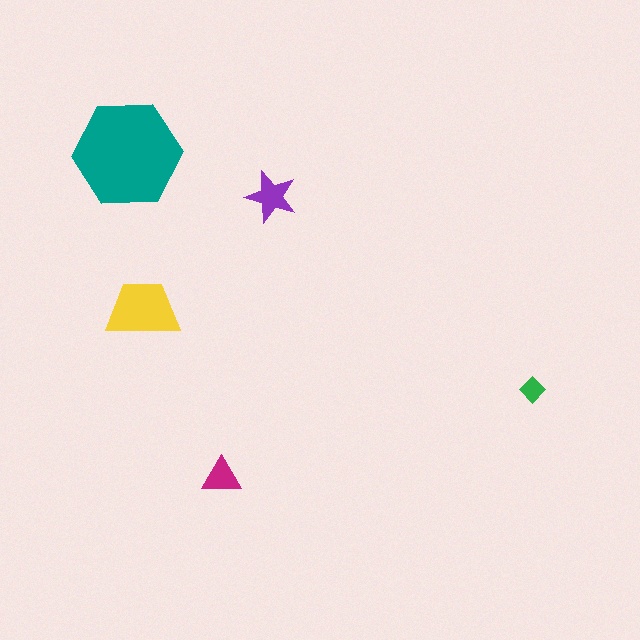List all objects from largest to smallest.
The teal hexagon, the yellow trapezoid, the purple star, the magenta triangle, the green diamond.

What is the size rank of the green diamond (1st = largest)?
5th.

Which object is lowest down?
The magenta triangle is bottommost.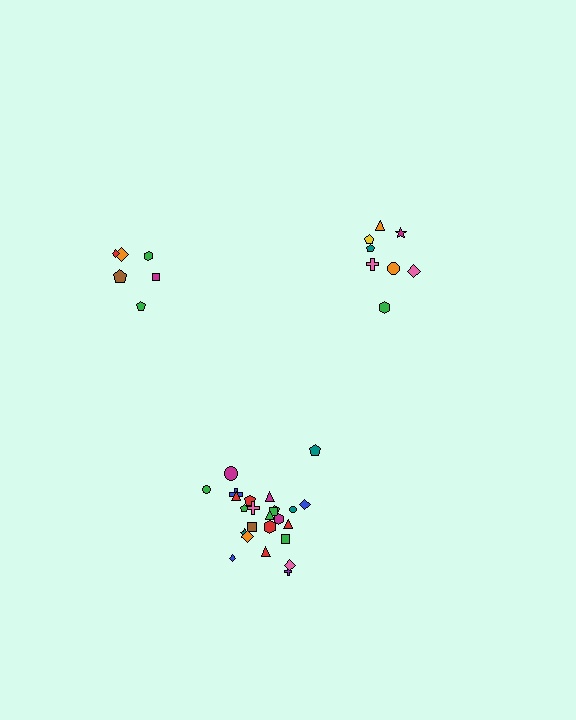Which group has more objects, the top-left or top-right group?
The top-right group.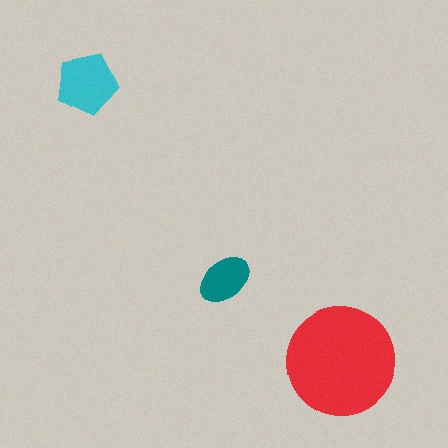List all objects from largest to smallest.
The red circle, the cyan pentagon, the teal ellipse.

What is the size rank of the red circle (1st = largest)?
1st.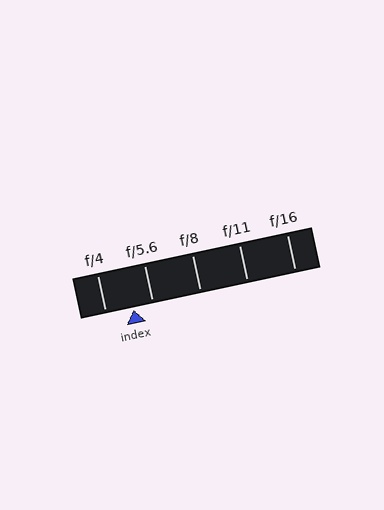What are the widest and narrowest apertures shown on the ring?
The widest aperture shown is f/4 and the narrowest is f/16.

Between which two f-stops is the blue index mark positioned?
The index mark is between f/4 and f/5.6.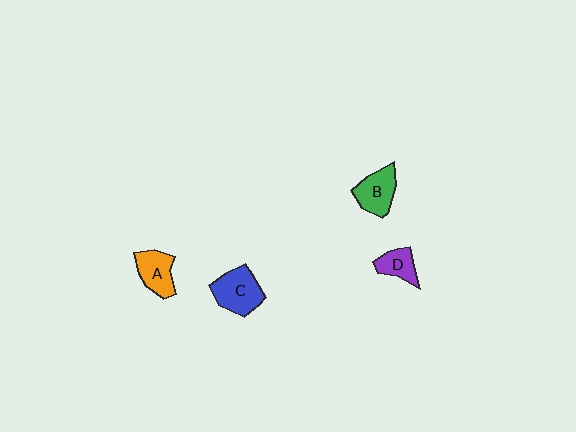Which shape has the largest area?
Shape C (blue).